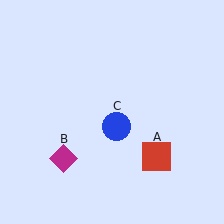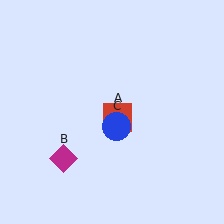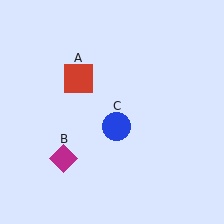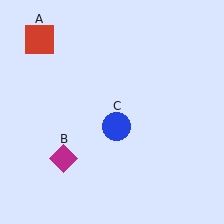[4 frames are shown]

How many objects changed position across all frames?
1 object changed position: red square (object A).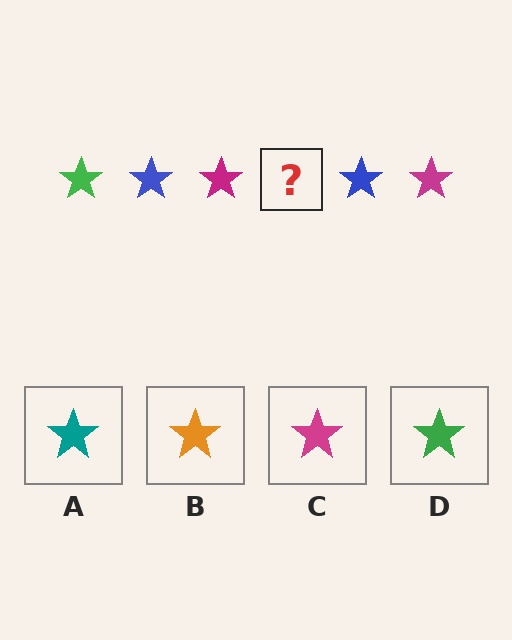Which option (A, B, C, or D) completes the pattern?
D.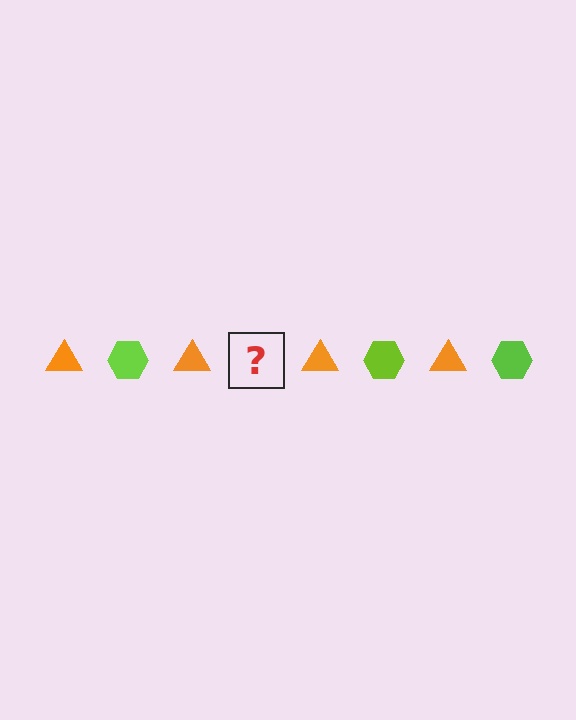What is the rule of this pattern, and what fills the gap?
The rule is that the pattern alternates between orange triangle and lime hexagon. The gap should be filled with a lime hexagon.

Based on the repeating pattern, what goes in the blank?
The blank should be a lime hexagon.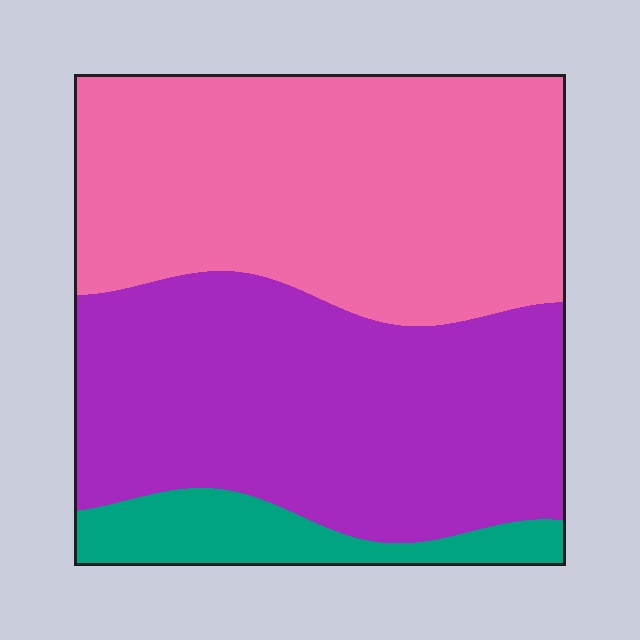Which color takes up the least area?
Teal, at roughly 10%.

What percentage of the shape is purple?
Purple covers 44% of the shape.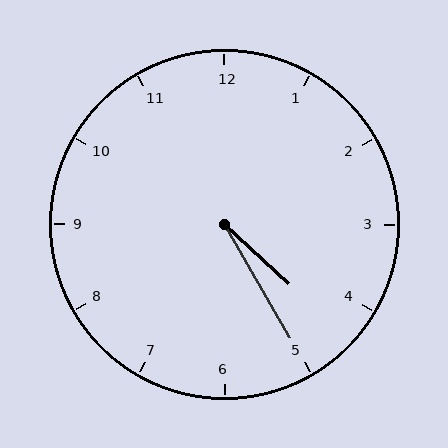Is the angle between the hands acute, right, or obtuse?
It is acute.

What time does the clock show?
4:25.